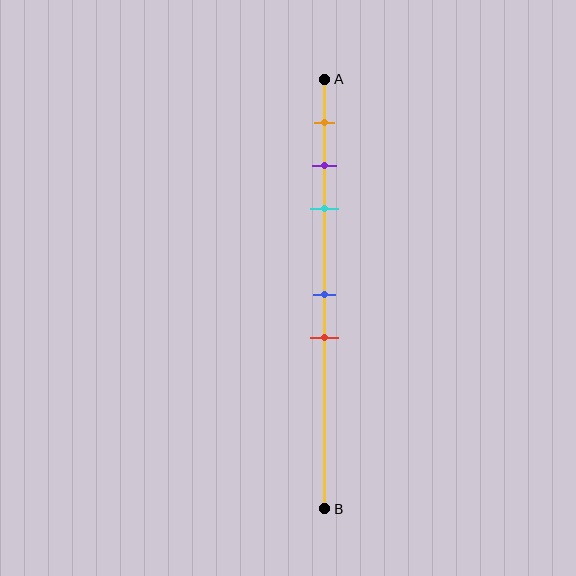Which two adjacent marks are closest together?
The purple and cyan marks are the closest adjacent pair.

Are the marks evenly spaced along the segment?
No, the marks are not evenly spaced.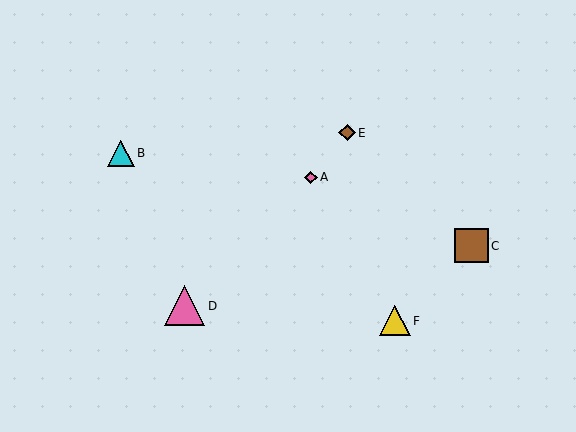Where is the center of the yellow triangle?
The center of the yellow triangle is at (395, 321).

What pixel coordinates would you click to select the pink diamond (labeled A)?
Click at (311, 177) to select the pink diamond A.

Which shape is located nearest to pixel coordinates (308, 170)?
The pink diamond (labeled A) at (311, 177) is nearest to that location.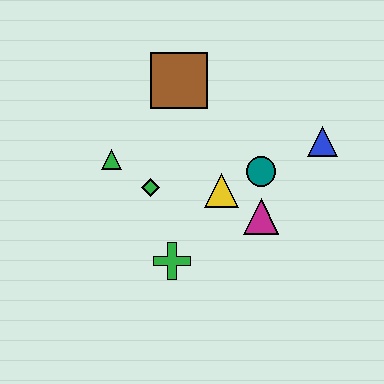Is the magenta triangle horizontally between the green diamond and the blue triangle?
Yes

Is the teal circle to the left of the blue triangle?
Yes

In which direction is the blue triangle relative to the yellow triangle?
The blue triangle is to the right of the yellow triangle.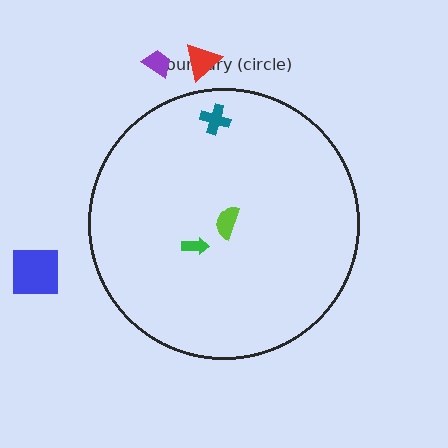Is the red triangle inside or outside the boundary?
Outside.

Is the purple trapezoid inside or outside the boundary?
Outside.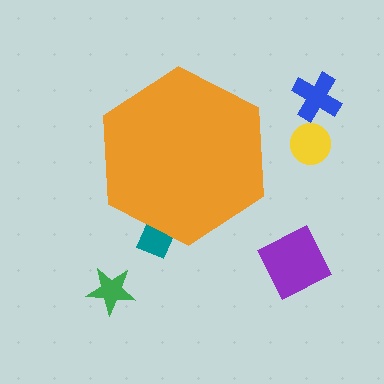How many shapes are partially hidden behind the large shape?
1 shape is partially hidden.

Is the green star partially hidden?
No, the green star is fully visible.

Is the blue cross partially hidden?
No, the blue cross is fully visible.